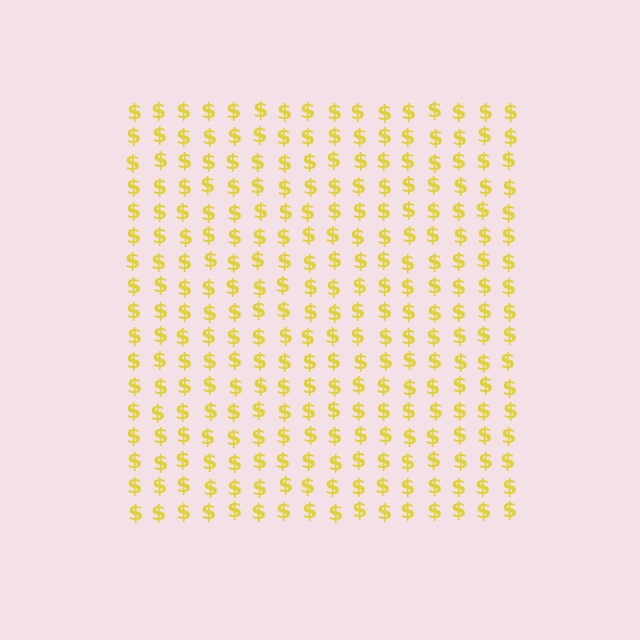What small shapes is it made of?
It is made of small dollar signs.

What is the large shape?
The large shape is a square.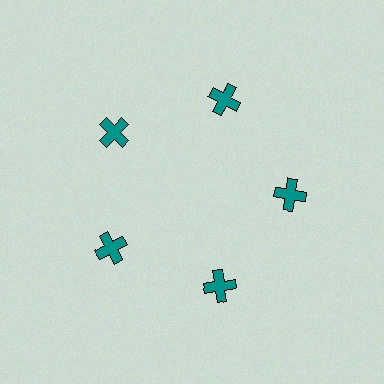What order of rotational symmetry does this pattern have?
This pattern has 5-fold rotational symmetry.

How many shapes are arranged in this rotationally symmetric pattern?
There are 5 shapes, arranged in 5 groups of 1.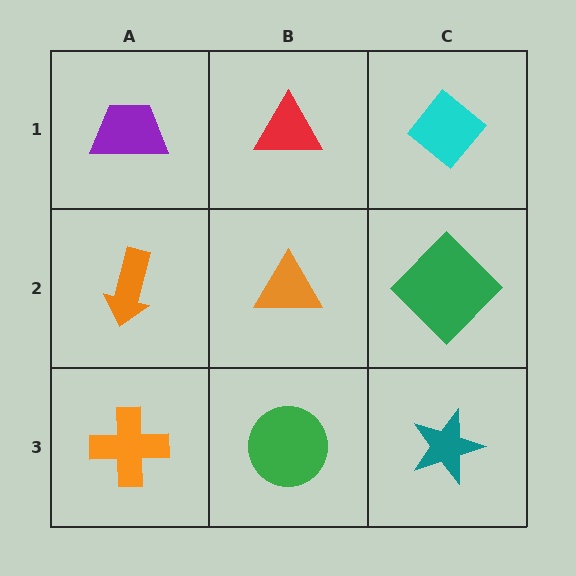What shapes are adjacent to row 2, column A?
A purple trapezoid (row 1, column A), an orange cross (row 3, column A), an orange triangle (row 2, column B).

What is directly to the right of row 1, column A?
A red triangle.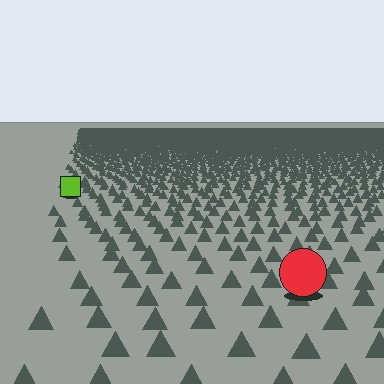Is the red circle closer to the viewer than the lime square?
Yes. The red circle is closer — you can tell from the texture gradient: the ground texture is coarser near it.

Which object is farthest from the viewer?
The lime square is farthest from the viewer. It appears smaller and the ground texture around it is denser.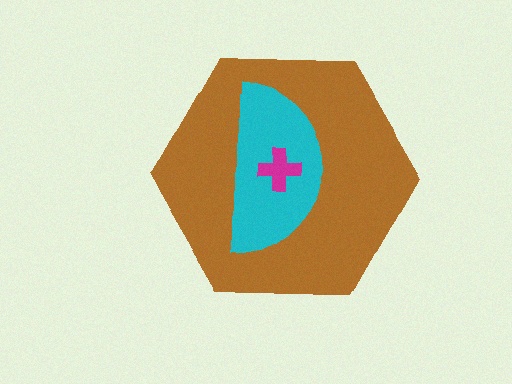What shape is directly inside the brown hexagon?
The cyan semicircle.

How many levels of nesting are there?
3.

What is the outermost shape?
The brown hexagon.